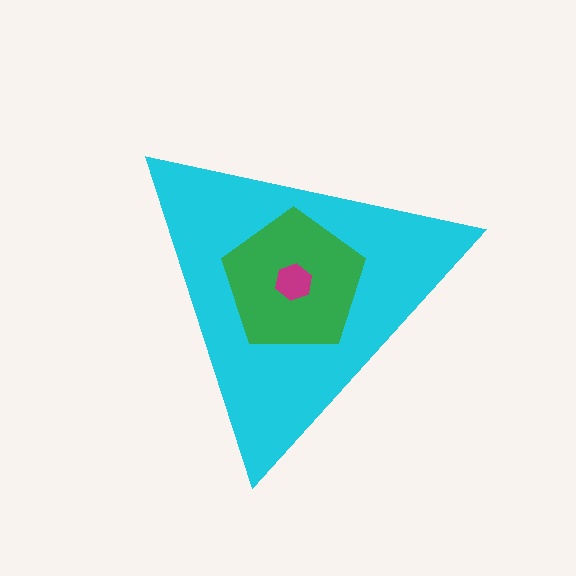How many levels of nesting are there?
3.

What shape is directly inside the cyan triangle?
The green pentagon.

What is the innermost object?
The magenta hexagon.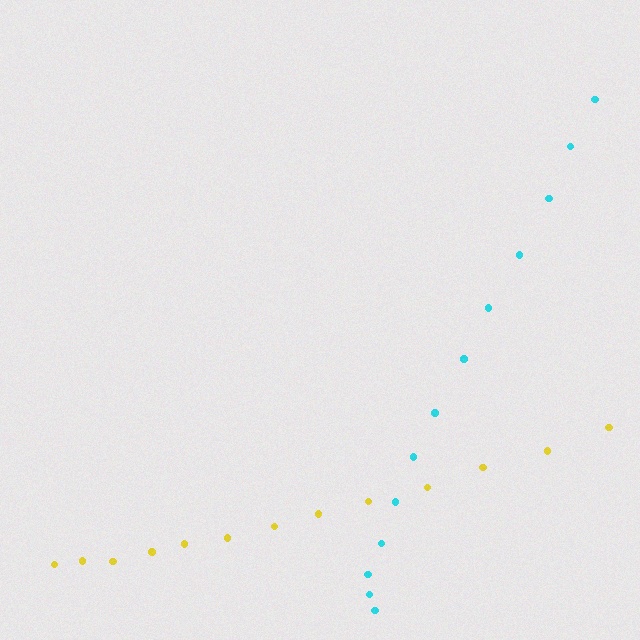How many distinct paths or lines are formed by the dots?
There are 2 distinct paths.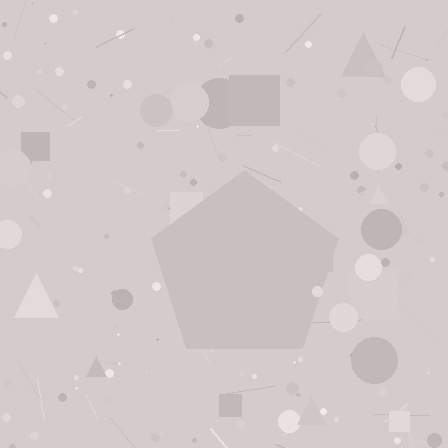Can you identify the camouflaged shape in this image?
The camouflaged shape is a pentagon.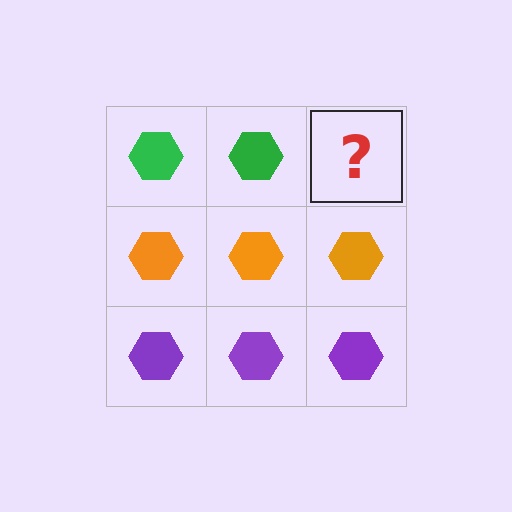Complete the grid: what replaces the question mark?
The question mark should be replaced with a green hexagon.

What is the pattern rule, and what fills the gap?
The rule is that each row has a consistent color. The gap should be filled with a green hexagon.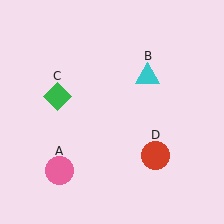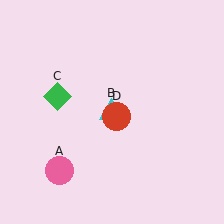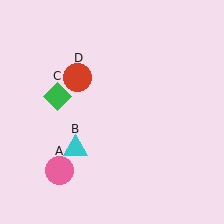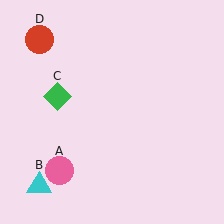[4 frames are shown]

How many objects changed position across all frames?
2 objects changed position: cyan triangle (object B), red circle (object D).